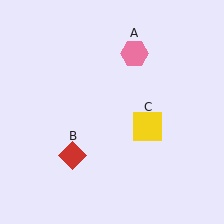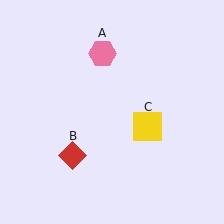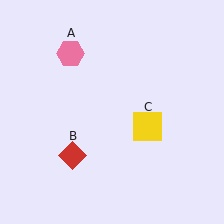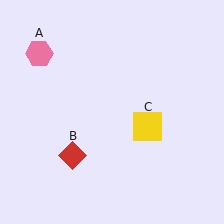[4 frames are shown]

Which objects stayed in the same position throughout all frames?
Red diamond (object B) and yellow square (object C) remained stationary.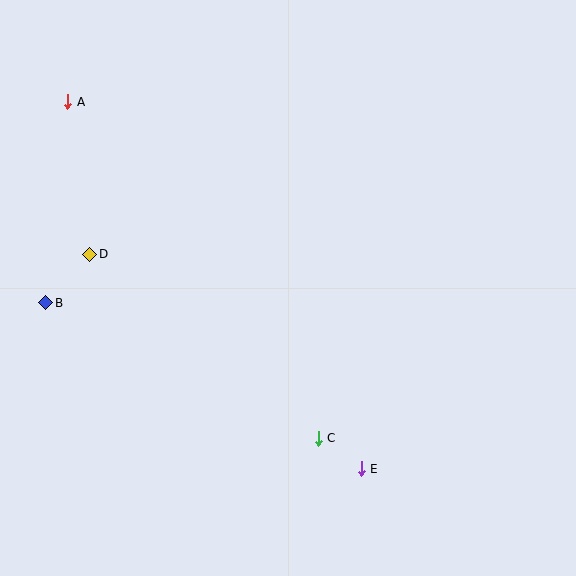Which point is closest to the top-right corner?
Point C is closest to the top-right corner.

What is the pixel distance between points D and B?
The distance between D and B is 66 pixels.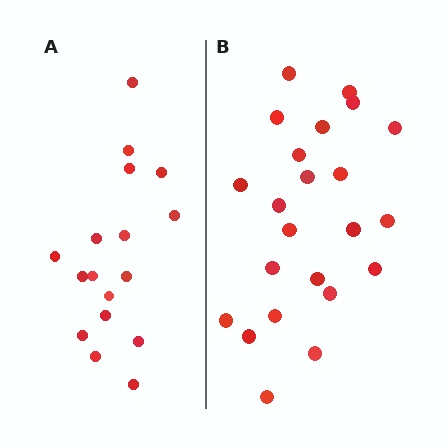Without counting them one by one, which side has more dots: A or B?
Region B (the right region) has more dots.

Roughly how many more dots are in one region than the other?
Region B has about 6 more dots than region A.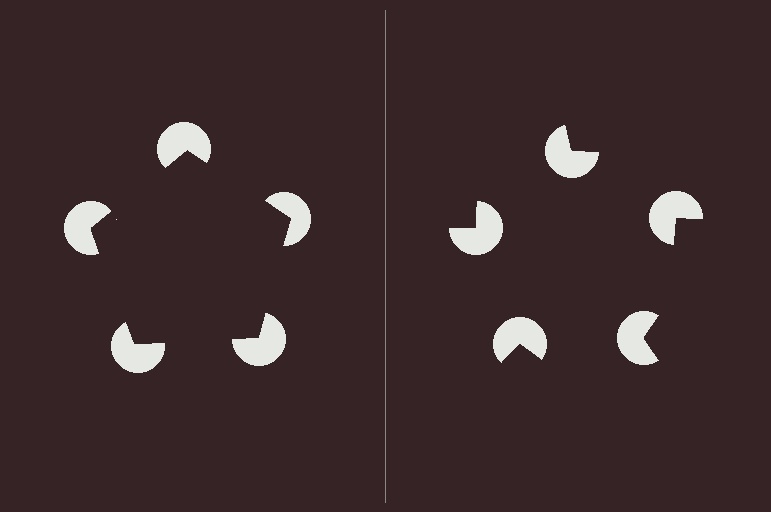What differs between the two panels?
The pac-man discs are positioned identically on both sides; only the wedge orientations differ. On the left they align to a pentagon; on the right they are misaligned.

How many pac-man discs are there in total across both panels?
10 — 5 on each side.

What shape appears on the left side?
An illusory pentagon.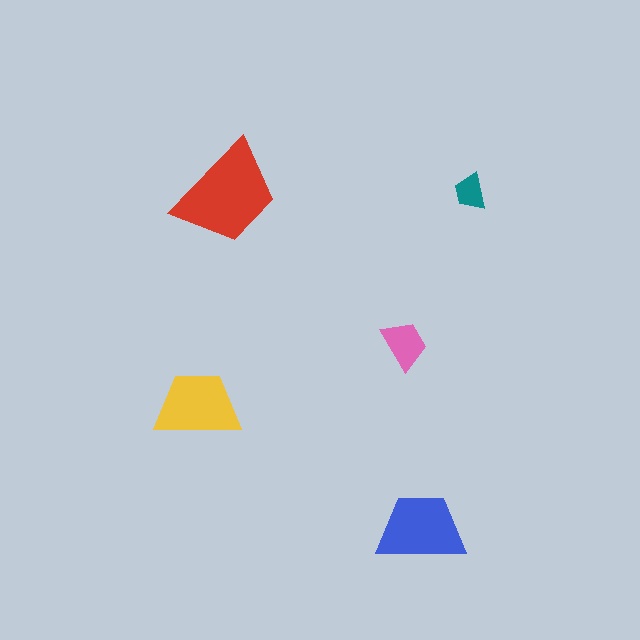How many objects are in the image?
There are 5 objects in the image.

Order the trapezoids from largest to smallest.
the red one, the blue one, the yellow one, the pink one, the teal one.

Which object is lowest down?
The blue trapezoid is bottommost.